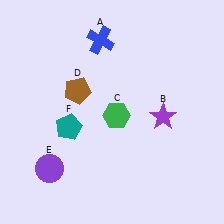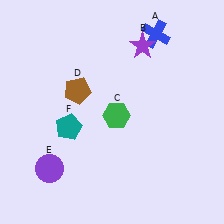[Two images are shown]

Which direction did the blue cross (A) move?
The blue cross (A) moved right.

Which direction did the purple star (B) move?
The purple star (B) moved up.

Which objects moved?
The objects that moved are: the blue cross (A), the purple star (B).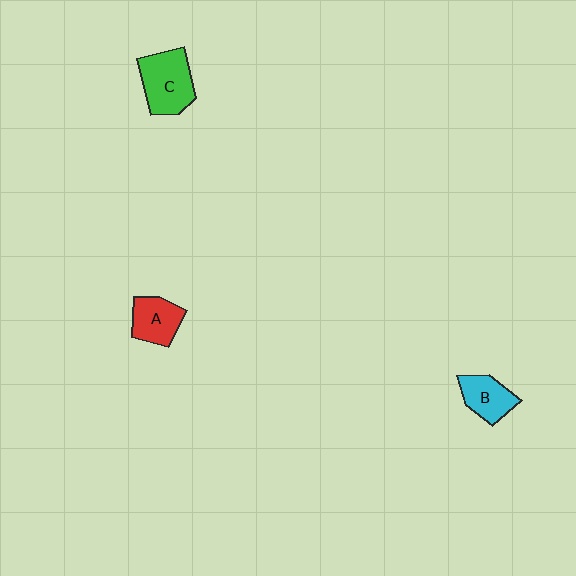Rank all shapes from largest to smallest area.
From largest to smallest: C (green), A (red), B (cyan).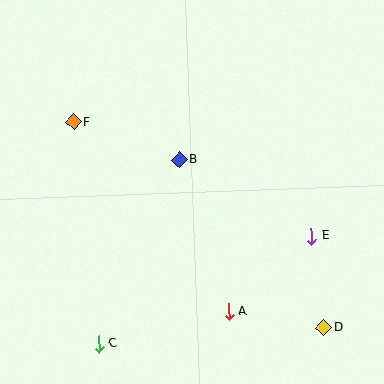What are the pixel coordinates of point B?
Point B is at (179, 160).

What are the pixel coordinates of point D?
Point D is at (324, 328).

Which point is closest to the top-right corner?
Point E is closest to the top-right corner.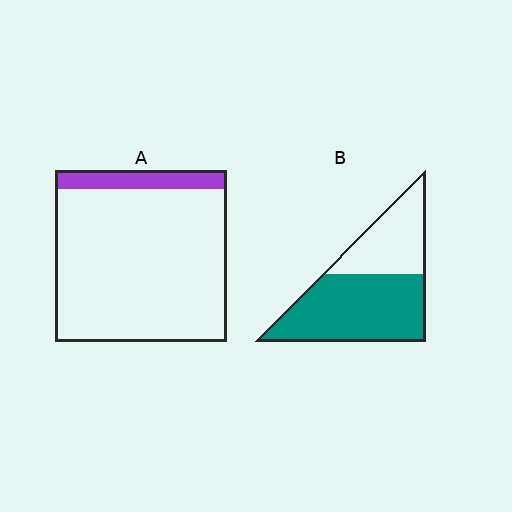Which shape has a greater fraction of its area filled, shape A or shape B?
Shape B.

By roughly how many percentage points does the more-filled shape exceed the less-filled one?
By roughly 50 percentage points (B over A).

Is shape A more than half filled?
No.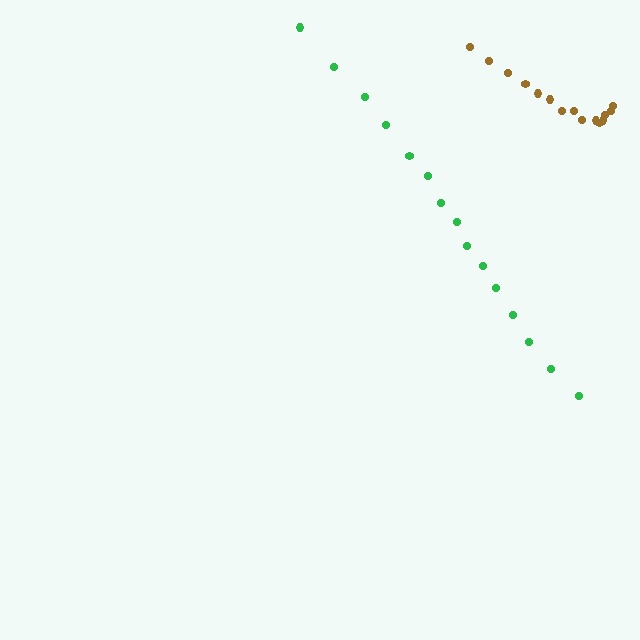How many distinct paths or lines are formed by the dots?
There are 2 distinct paths.